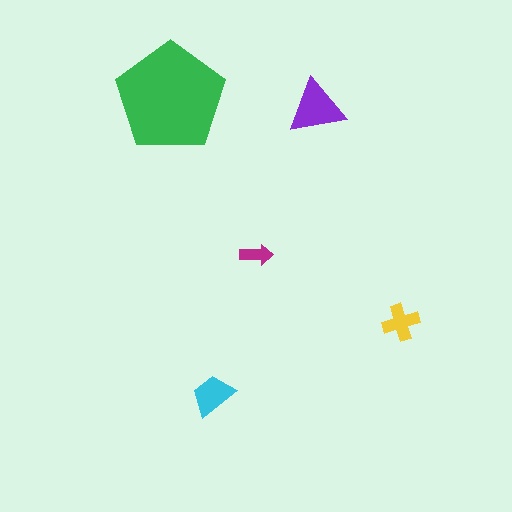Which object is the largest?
The green pentagon.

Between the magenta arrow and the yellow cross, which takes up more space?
The yellow cross.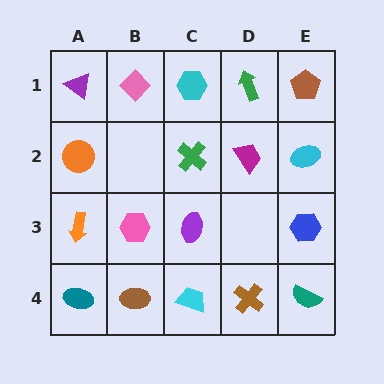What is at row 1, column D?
A green arrow.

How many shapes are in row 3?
4 shapes.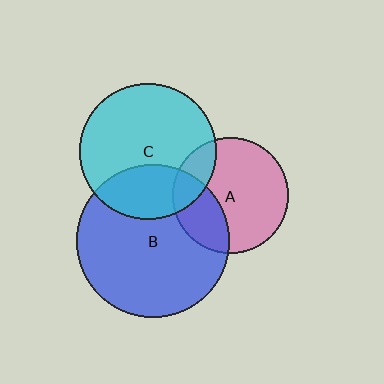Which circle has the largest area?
Circle B (blue).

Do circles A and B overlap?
Yes.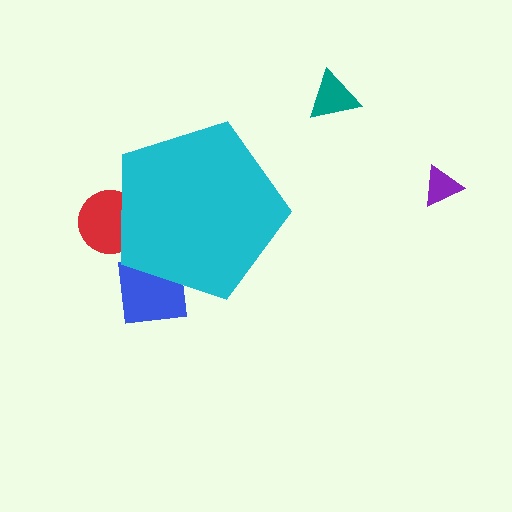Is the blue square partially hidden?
Yes, the blue square is partially hidden behind the cyan pentagon.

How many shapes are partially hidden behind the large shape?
2 shapes are partially hidden.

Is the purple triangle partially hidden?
No, the purple triangle is fully visible.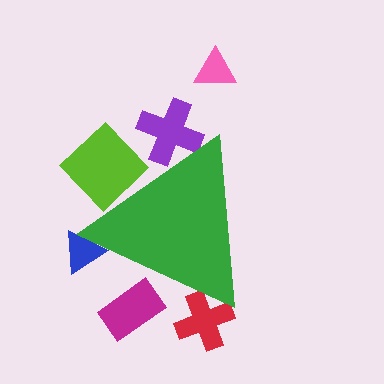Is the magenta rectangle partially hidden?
Yes, the magenta rectangle is partially hidden behind the green triangle.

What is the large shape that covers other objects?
A green triangle.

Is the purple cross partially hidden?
Yes, the purple cross is partially hidden behind the green triangle.